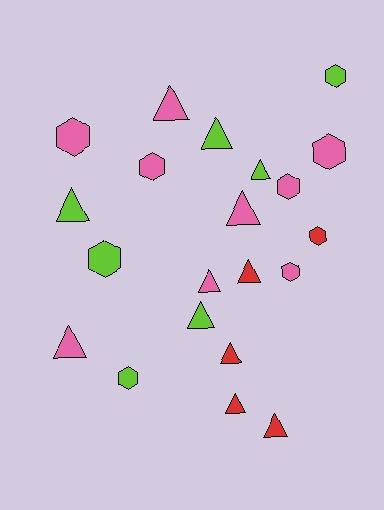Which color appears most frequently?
Pink, with 9 objects.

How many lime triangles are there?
There are 4 lime triangles.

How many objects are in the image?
There are 21 objects.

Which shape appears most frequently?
Triangle, with 12 objects.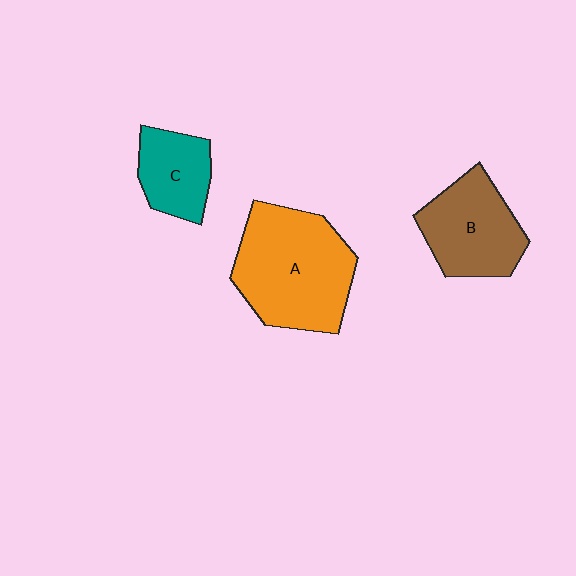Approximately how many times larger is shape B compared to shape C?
Approximately 1.5 times.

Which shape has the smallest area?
Shape C (teal).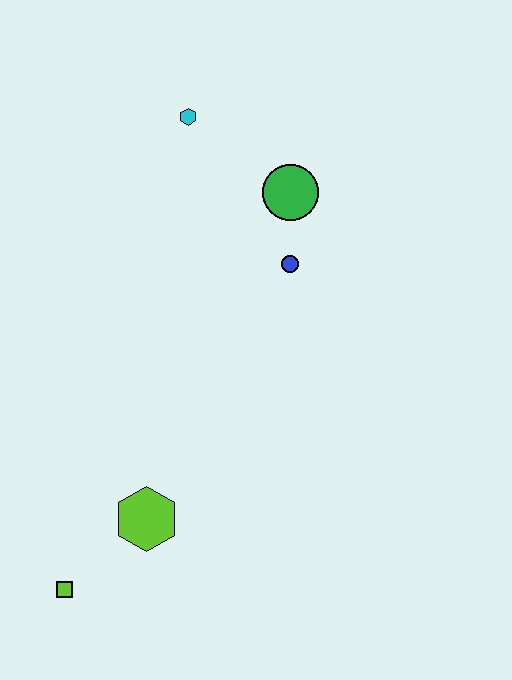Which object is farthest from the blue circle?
The lime square is farthest from the blue circle.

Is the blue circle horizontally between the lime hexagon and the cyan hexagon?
No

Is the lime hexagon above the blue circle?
No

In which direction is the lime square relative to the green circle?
The lime square is below the green circle.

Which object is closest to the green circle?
The blue circle is closest to the green circle.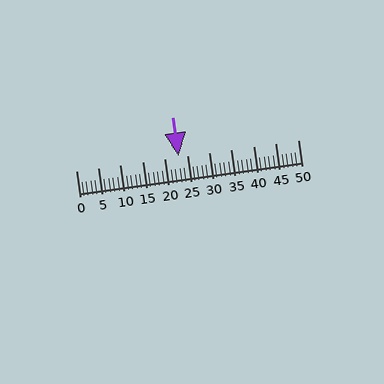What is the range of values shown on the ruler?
The ruler shows values from 0 to 50.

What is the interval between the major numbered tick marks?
The major tick marks are spaced 5 units apart.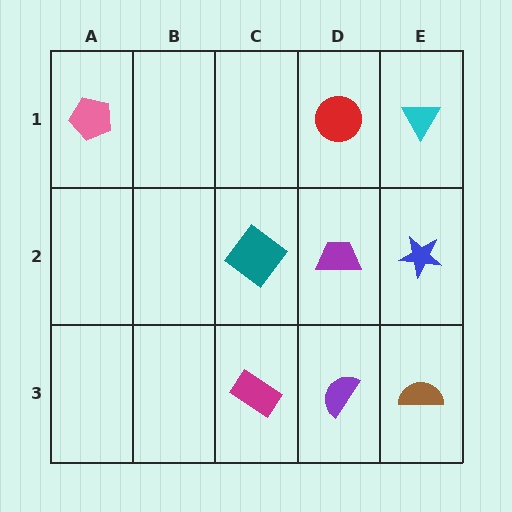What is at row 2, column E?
A blue star.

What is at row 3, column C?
A magenta rectangle.